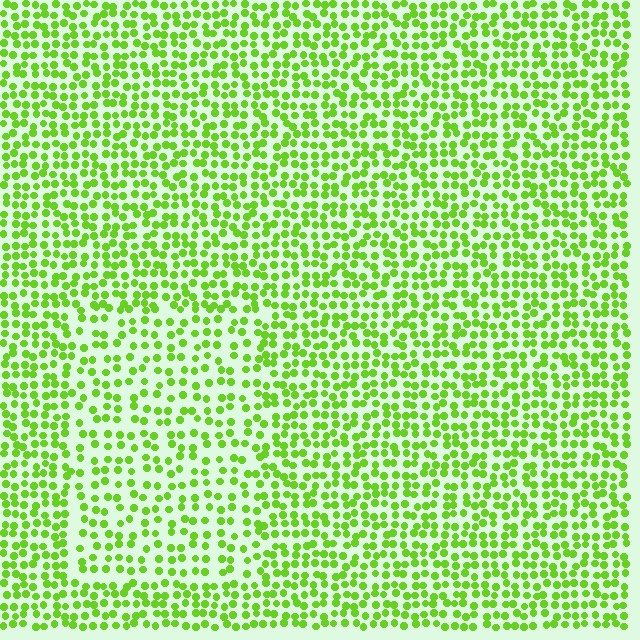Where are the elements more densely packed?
The elements are more densely packed outside the rectangle boundary.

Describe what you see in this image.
The image contains small lime elements arranged at two different densities. A rectangle-shaped region is visible where the elements are less densely packed than the surrounding area.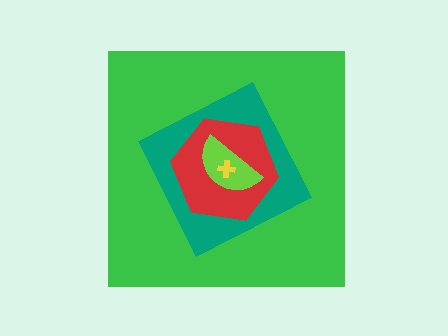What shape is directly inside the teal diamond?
The red hexagon.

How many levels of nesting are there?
5.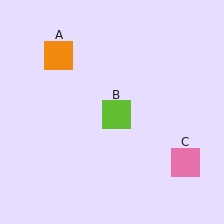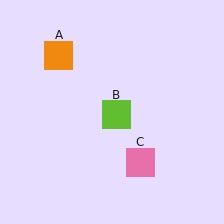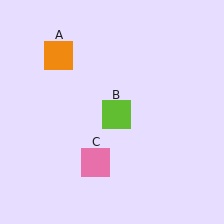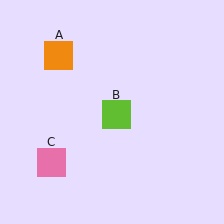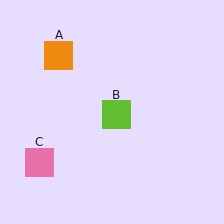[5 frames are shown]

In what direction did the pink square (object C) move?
The pink square (object C) moved left.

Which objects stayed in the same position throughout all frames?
Orange square (object A) and lime square (object B) remained stationary.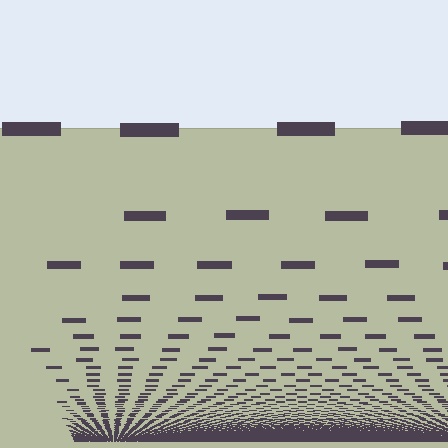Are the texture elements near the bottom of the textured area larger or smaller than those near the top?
Smaller. The gradient is inverted — elements near the bottom are smaller and denser.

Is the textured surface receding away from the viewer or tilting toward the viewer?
The surface appears to tilt toward the viewer. Texture elements get larger and sparser toward the top.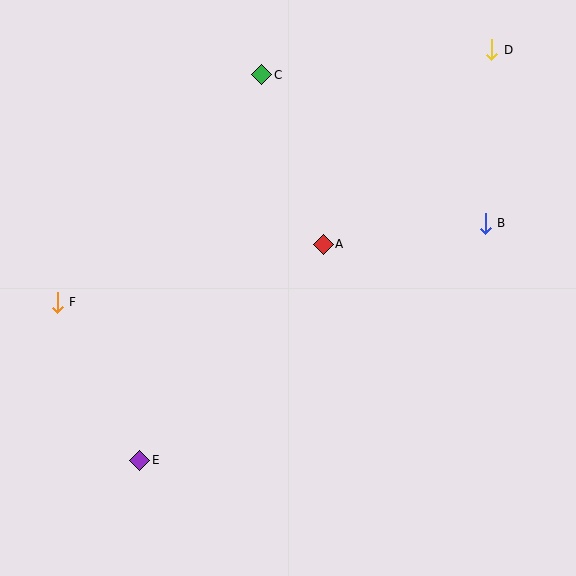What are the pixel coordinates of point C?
Point C is at (262, 75).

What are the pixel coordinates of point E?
Point E is at (140, 460).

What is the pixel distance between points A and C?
The distance between A and C is 180 pixels.